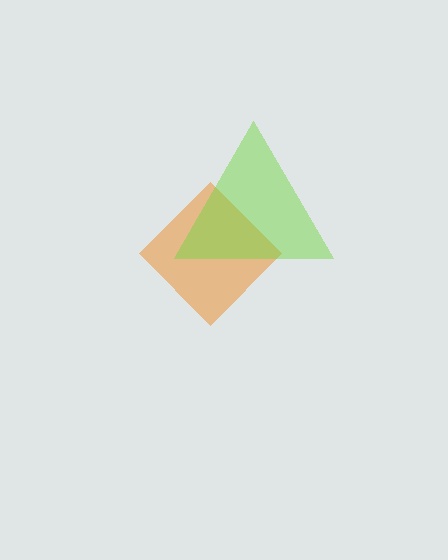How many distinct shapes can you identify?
There are 2 distinct shapes: an orange diamond, a lime triangle.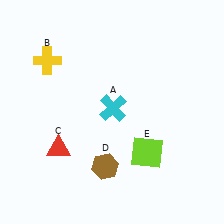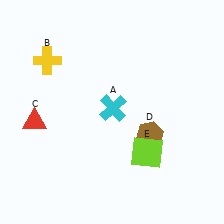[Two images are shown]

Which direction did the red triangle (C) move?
The red triangle (C) moved up.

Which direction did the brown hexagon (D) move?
The brown hexagon (D) moved right.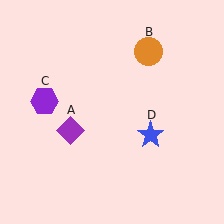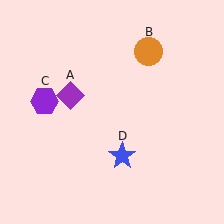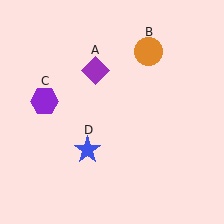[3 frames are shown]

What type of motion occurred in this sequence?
The purple diamond (object A), blue star (object D) rotated clockwise around the center of the scene.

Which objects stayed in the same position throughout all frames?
Orange circle (object B) and purple hexagon (object C) remained stationary.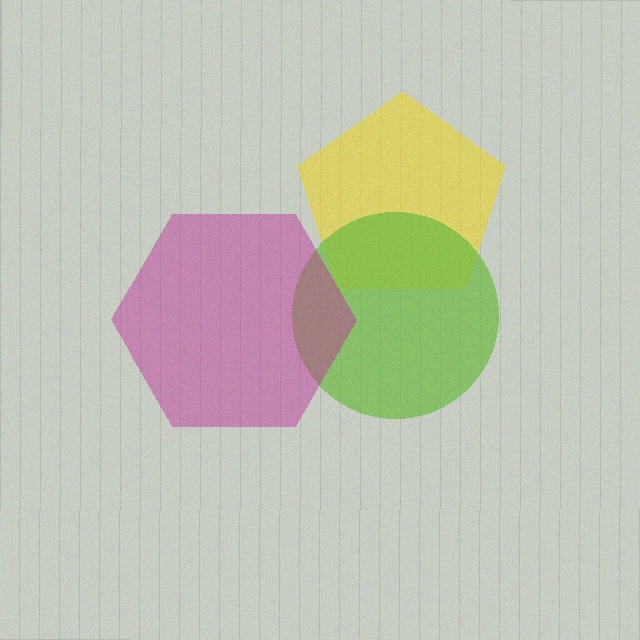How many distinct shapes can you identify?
There are 3 distinct shapes: a yellow pentagon, a lime circle, a magenta hexagon.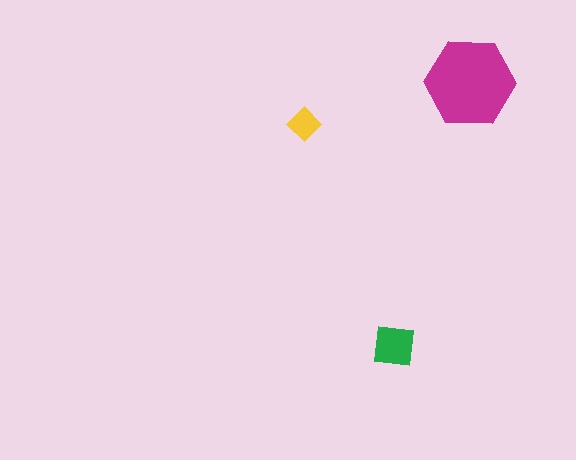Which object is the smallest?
The yellow diamond.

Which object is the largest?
The magenta hexagon.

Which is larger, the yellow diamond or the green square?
The green square.